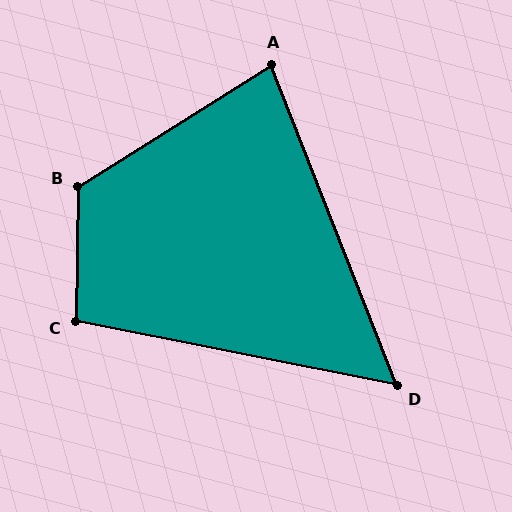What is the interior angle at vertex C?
Approximately 101 degrees (obtuse).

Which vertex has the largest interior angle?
B, at approximately 123 degrees.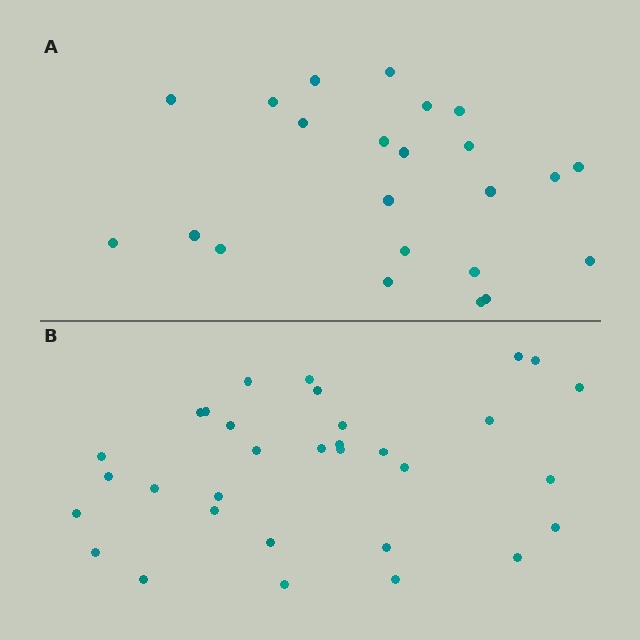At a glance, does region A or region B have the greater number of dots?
Region B (the bottom region) has more dots.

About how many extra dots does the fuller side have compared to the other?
Region B has roughly 8 or so more dots than region A.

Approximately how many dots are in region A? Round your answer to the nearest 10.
About 20 dots. (The exact count is 23, which rounds to 20.)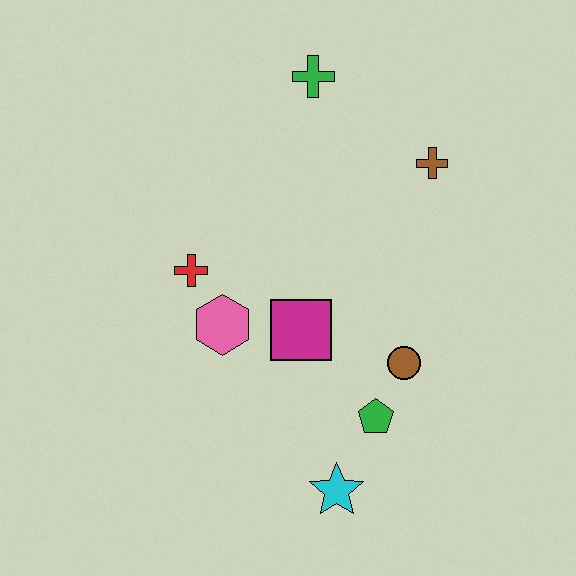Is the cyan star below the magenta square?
Yes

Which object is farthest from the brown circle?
The green cross is farthest from the brown circle.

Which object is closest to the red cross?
The pink hexagon is closest to the red cross.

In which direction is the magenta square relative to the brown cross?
The magenta square is below the brown cross.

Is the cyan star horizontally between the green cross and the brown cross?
Yes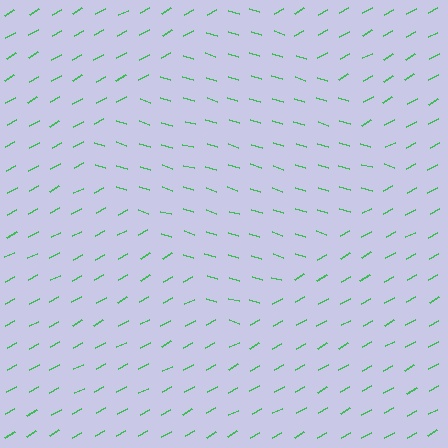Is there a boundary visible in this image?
Yes, there is a texture boundary formed by a change in line orientation.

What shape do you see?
I see a diamond.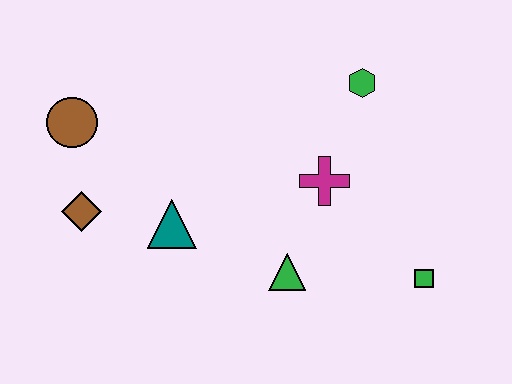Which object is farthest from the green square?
The brown circle is farthest from the green square.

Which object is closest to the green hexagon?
The magenta cross is closest to the green hexagon.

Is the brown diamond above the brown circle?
No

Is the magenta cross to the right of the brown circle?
Yes